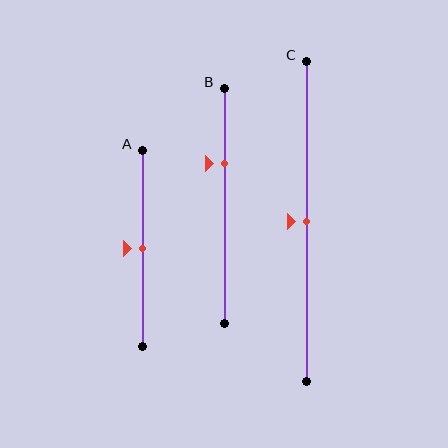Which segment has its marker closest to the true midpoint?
Segment A has its marker closest to the true midpoint.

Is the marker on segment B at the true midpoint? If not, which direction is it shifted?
No, the marker on segment B is shifted upward by about 18% of the segment length.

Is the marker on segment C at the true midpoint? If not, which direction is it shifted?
Yes, the marker on segment C is at the true midpoint.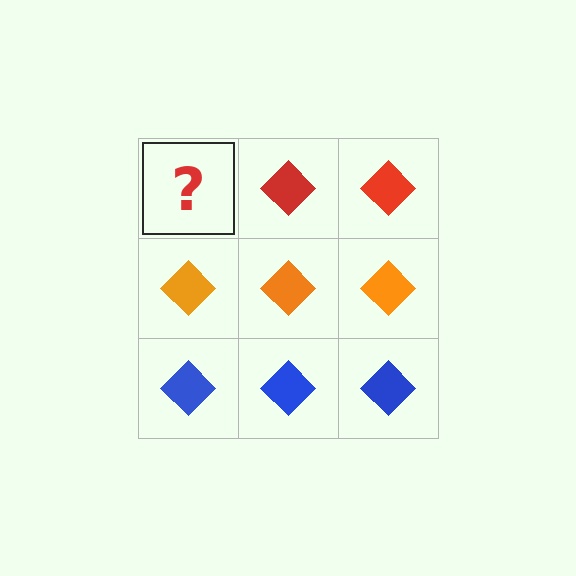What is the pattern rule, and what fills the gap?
The rule is that each row has a consistent color. The gap should be filled with a red diamond.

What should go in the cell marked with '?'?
The missing cell should contain a red diamond.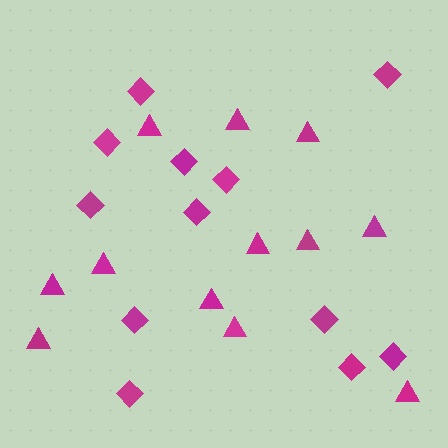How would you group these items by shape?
There are 2 groups: one group of triangles (12) and one group of diamonds (12).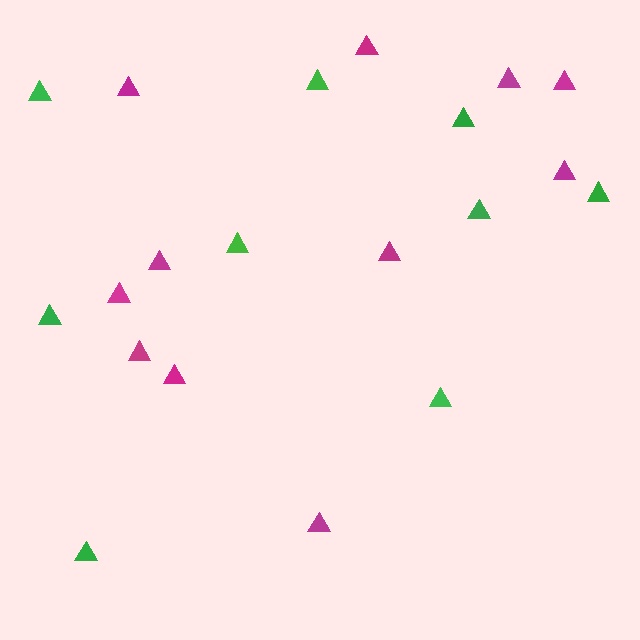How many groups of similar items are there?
There are 2 groups: one group of magenta triangles (11) and one group of green triangles (9).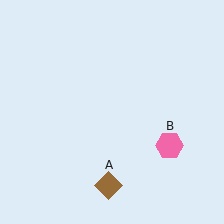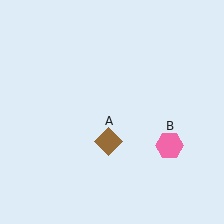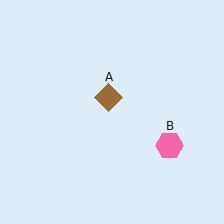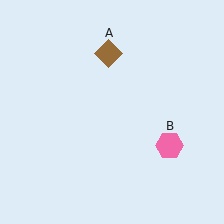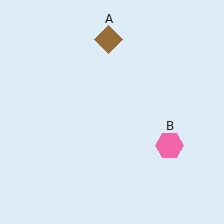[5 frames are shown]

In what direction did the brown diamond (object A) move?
The brown diamond (object A) moved up.